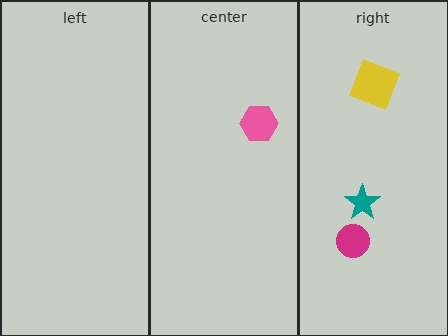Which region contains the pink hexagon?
The center region.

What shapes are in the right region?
The teal star, the magenta circle, the yellow square.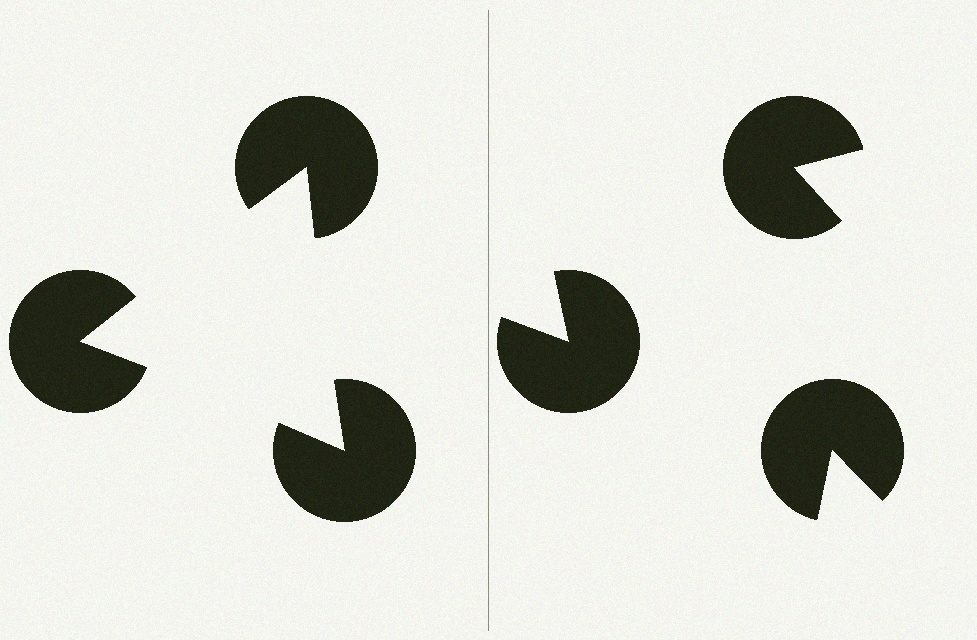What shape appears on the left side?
An illusory triangle.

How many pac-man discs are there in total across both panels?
6 — 3 on each side.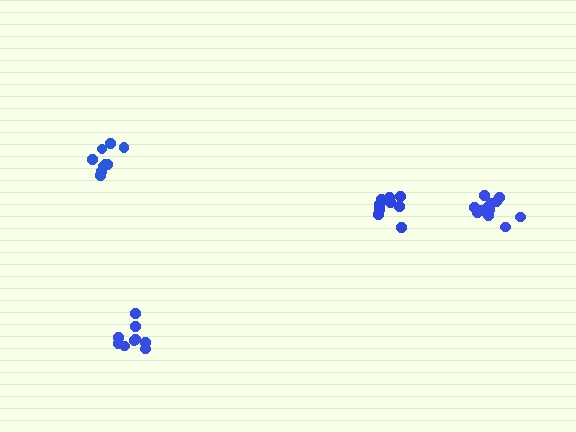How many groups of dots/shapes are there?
There are 4 groups.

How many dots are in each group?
Group 1: 10 dots, Group 2: 9 dots, Group 3: 9 dots, Group 4: 12 dots (40 total).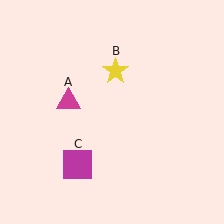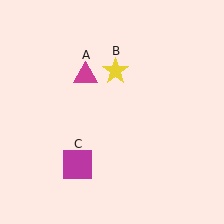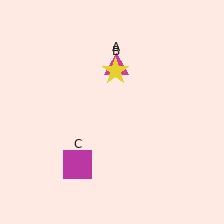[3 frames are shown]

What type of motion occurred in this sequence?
The magenta triangle (object A) rotated clockwise around the center of the scene.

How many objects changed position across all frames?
1 object changed position: magenta triangle (object A).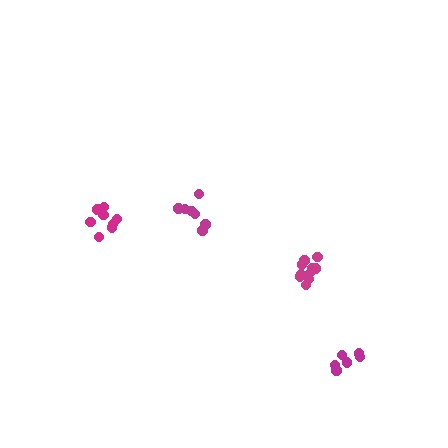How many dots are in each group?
Group 1: 7 dots, Group 2: 6 dots, Group 3: 11 dots, Group 4: 9 dots (33 total).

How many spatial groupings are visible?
There are 4 spatial groupings.